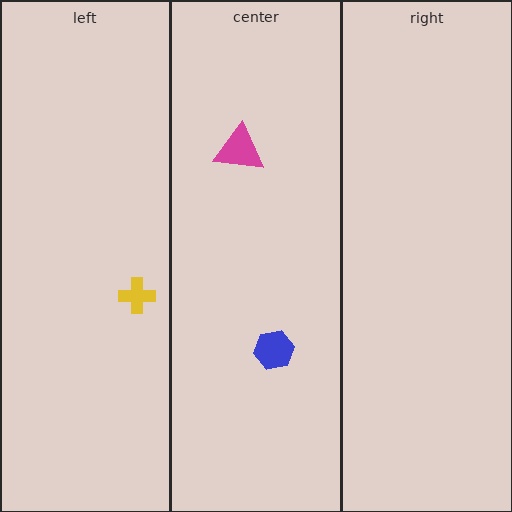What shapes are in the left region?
The yellow cross.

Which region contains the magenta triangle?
The center region.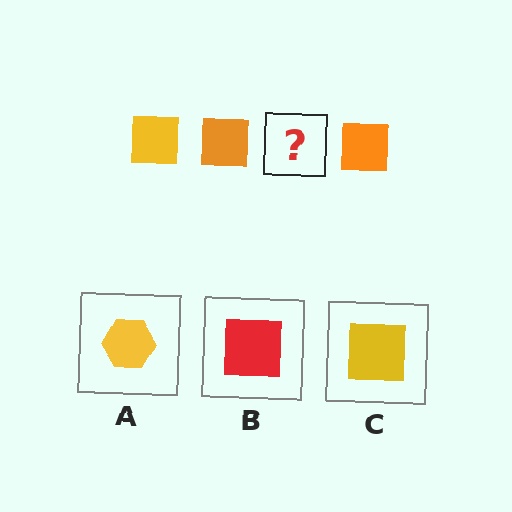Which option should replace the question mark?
Option C.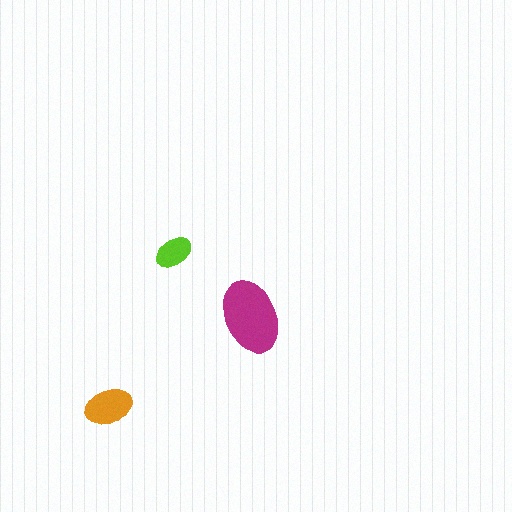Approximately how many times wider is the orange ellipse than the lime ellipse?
About 1.5 times wider.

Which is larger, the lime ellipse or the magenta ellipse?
The magenta one.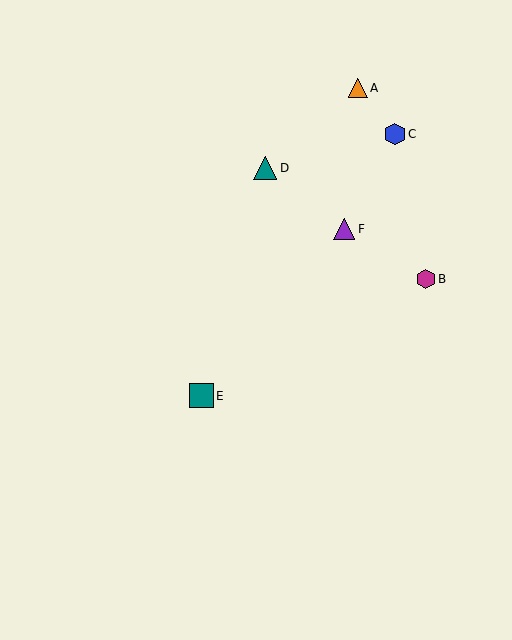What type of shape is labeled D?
Shape D is a teal triangle.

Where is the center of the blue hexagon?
The center of the blue hexagon is at (395, 134).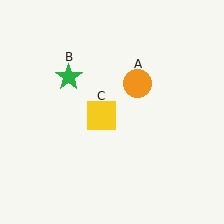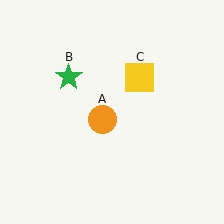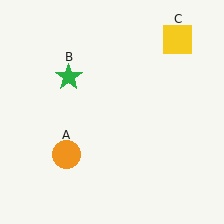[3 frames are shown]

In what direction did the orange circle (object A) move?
The orange circle (object A) moved down and to the left.